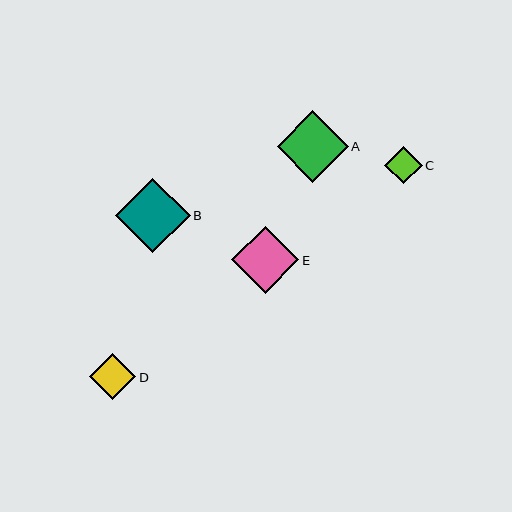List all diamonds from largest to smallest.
From largest to smallest: B, A, E, D, C.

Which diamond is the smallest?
Diamond C is the smallest with a size of approximately 37 pixels.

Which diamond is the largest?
Diamond B is the largest with a size of approximately 75 pixels.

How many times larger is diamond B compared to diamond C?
Diamond B is approximately 2.0 times the size of diamond C.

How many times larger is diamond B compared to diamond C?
Diamond B is approximately 2.0 times the size of diamond C.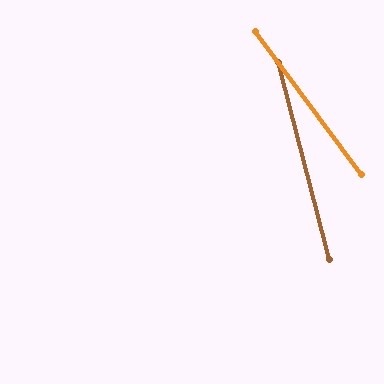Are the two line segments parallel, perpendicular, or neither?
Neither parallel nor perpendicular — they differ by about 23°.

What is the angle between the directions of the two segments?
Approximately 23 degrees.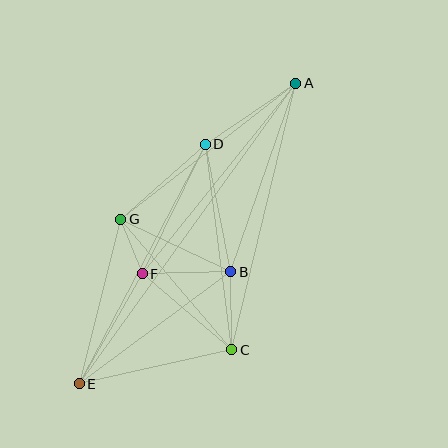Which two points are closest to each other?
Points F and G are closest to each other.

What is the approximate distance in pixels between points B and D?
The distance between B and D is approximately 130 pixels.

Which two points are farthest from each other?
Points A and E are farthest from each other.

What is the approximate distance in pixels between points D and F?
The distance between D and F is approximately 144 pixels.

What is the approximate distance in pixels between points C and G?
The distance between C and G is approximately 171 pixels.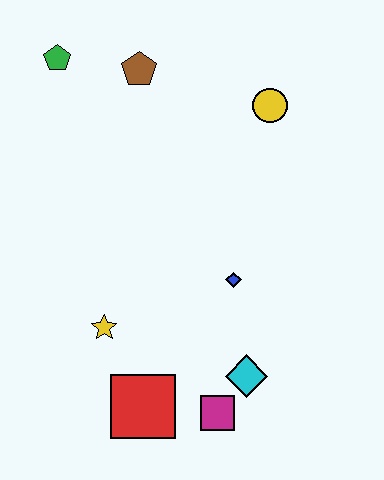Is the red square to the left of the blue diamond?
Yes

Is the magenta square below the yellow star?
Yes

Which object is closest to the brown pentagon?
The green pentagon is closest to the brown pentagon.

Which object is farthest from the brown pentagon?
The magenta square is farthest from the brown pentagon.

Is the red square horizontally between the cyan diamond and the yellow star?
Yes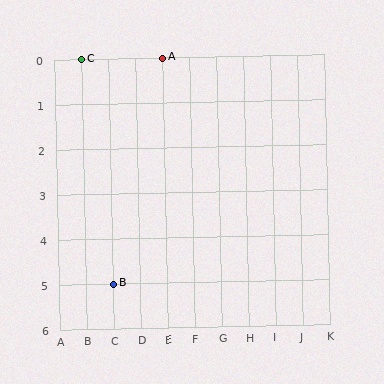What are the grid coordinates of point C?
Point C is at grid coordinates (B, 0).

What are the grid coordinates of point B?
Point B is at grid coordinates (C, 5).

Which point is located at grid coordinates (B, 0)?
Point C is at (B, 0).